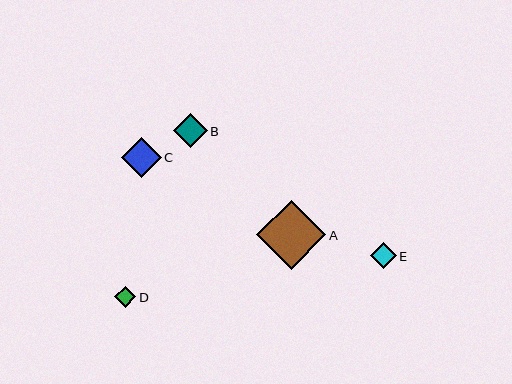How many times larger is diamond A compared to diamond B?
Diamond A is approximately 2.0 times the size of diamond B.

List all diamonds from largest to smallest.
From largest to smallest: A, C, B, E, D.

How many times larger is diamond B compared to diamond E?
Diamond B is approximately 1.3 times the size of diamond E.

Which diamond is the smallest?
Diamond D is the smallest with a size of approximately 21 pixels.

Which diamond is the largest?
Diamond A is the largest with a size of approximately 69 pixels.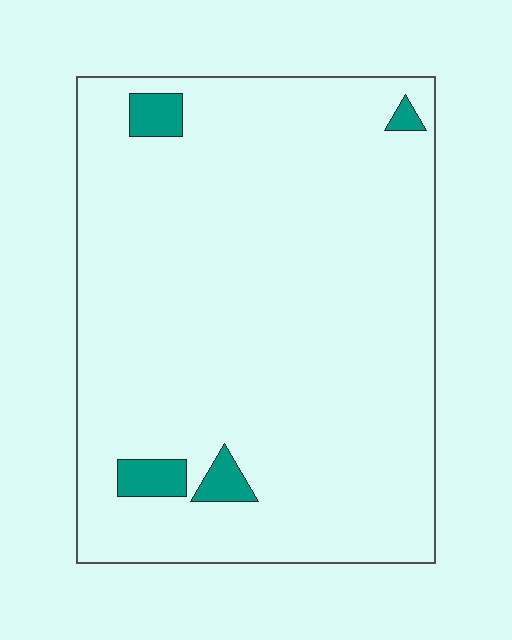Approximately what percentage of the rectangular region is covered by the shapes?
Approximately 5%.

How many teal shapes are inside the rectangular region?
4.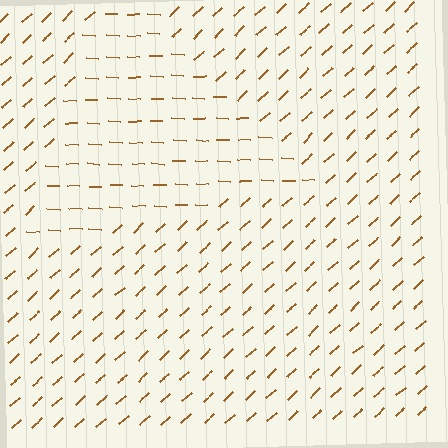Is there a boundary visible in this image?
Yes, there is a texture boundary formed by a change in line orientation.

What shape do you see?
I see a triangle.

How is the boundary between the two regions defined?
The boundary is defined purely by a change in line orientation (approximately 45 degrees difference). All lines are the same color and thickness.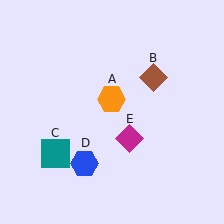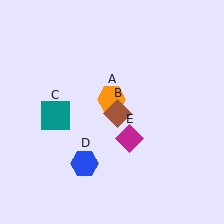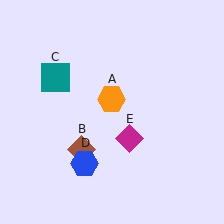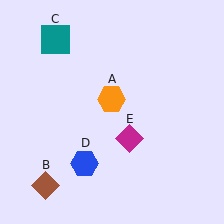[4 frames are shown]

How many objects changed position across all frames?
2 objects changed position: brown diamond (object B), teal square (object C).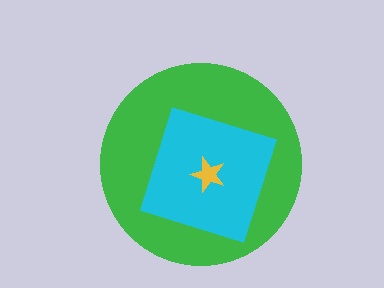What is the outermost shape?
The green circle.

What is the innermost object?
The yellow star.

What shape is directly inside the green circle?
The cyan diamond.